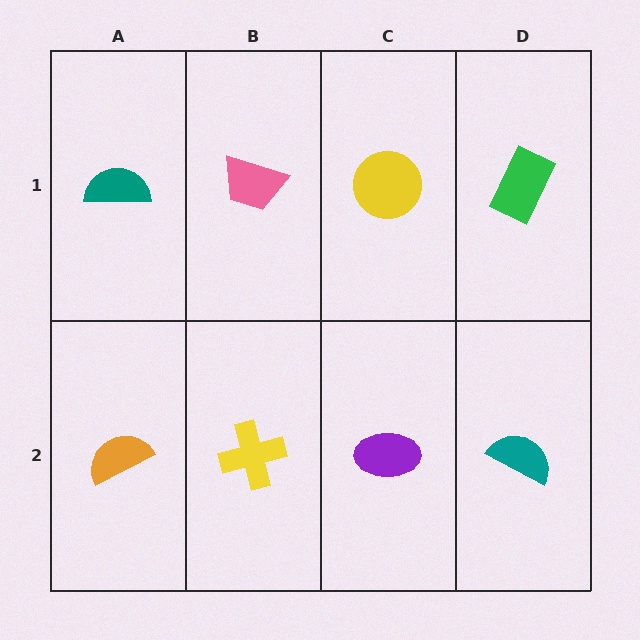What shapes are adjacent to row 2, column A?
A teal semicircle (row 1, column A), a yellow cross (row 2, column B).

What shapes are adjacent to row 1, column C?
A purple ellipse (row 2, column C), a pink trapezoid (row 1, column B), a green rectangle (row 1, column D).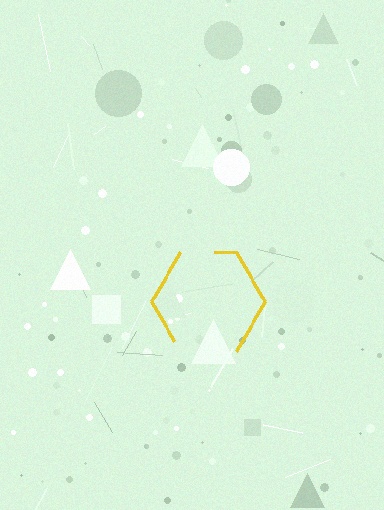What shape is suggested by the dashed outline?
The dashed outline suggests a hexagon.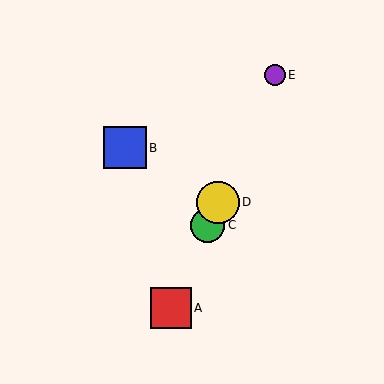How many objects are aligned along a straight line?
4 objects (A, C, D, E) are aligned along a straight line.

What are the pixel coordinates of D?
Object D is at (218, 202).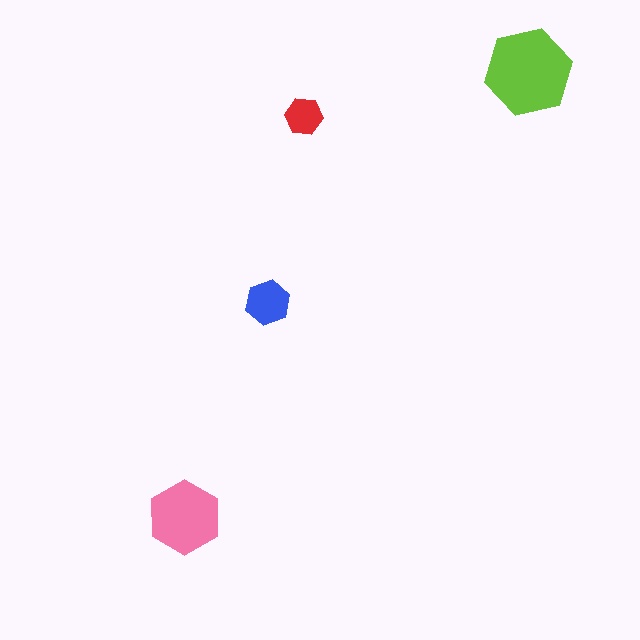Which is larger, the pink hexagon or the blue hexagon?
The pink one.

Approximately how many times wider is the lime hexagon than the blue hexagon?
About 2 times wider.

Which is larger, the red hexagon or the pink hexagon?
The pink one.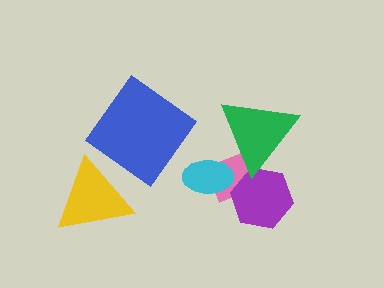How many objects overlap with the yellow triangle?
0 objects overlap with the yellow triangle.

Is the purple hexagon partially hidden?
Yes, it is partially covered by another shape.